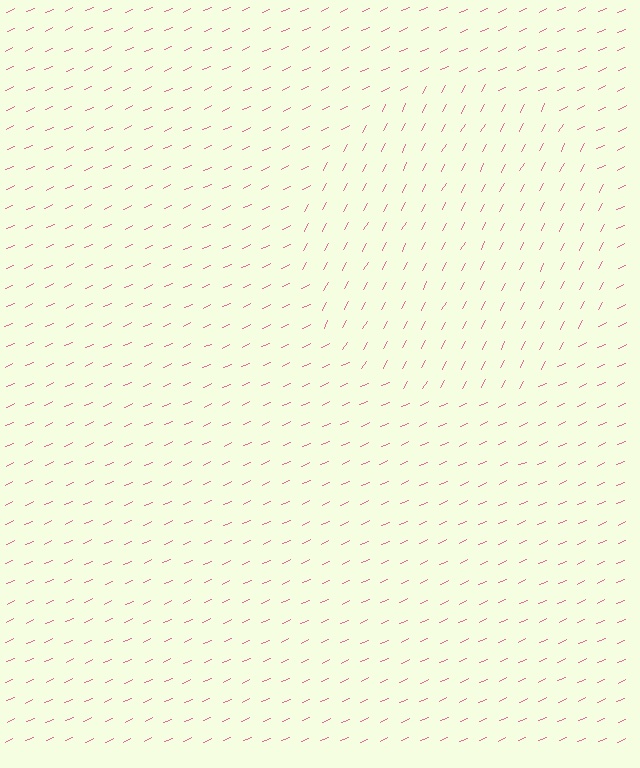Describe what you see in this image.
The image is filled with small pink line segments. A circle region in the image has lines oriented differently from the surrounding lines, creating a visible texture boundary.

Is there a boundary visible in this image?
Yes, there is a texture boundary formed by a change in line orientation.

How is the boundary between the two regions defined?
The boundary is defined purely by a change in line orientation (approximately 38 degrees difference). All lines are the same color and thickness.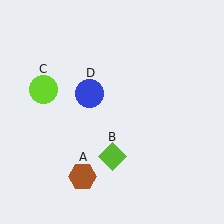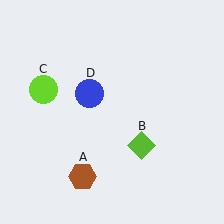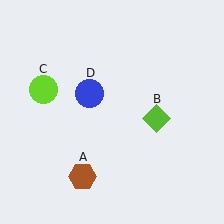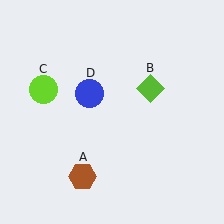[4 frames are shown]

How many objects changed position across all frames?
1 object changed position: lime diamond (object B).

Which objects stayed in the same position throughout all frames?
Brown hexagon (object A) and lime circle (object C) and blue circle (object D) remained stationary.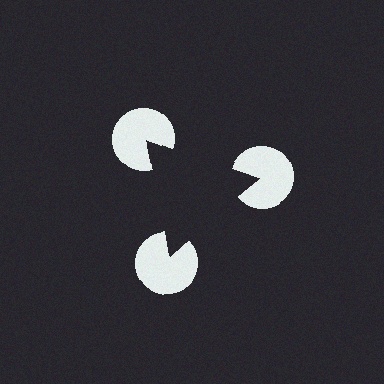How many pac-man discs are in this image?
There are 3 — one at each vertex of the illusory triangle.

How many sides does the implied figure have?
3 sides.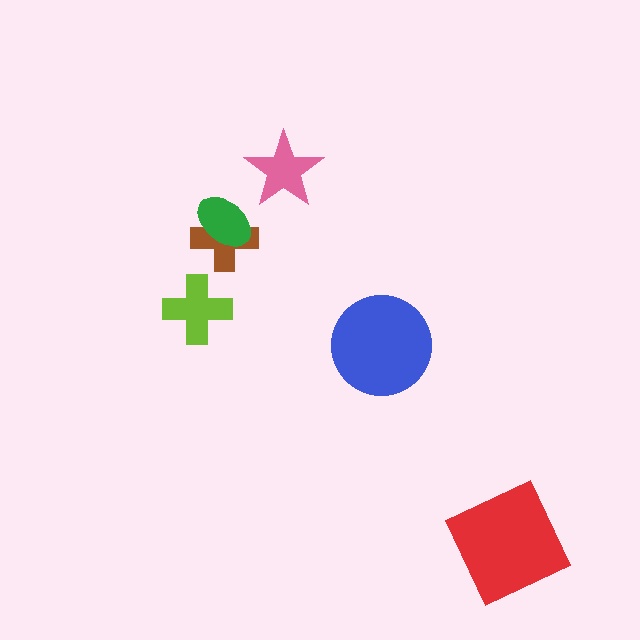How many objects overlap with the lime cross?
0 objects overlap with the lime cross.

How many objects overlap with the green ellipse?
1 object overlaps with the green ellipse.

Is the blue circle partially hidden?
No, no other shape covers it.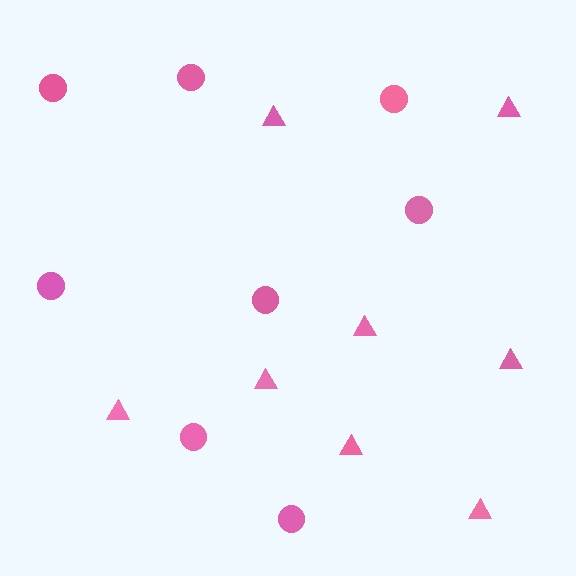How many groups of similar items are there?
There are 2 groups: one group of triangles (8) and one group of circles (8).